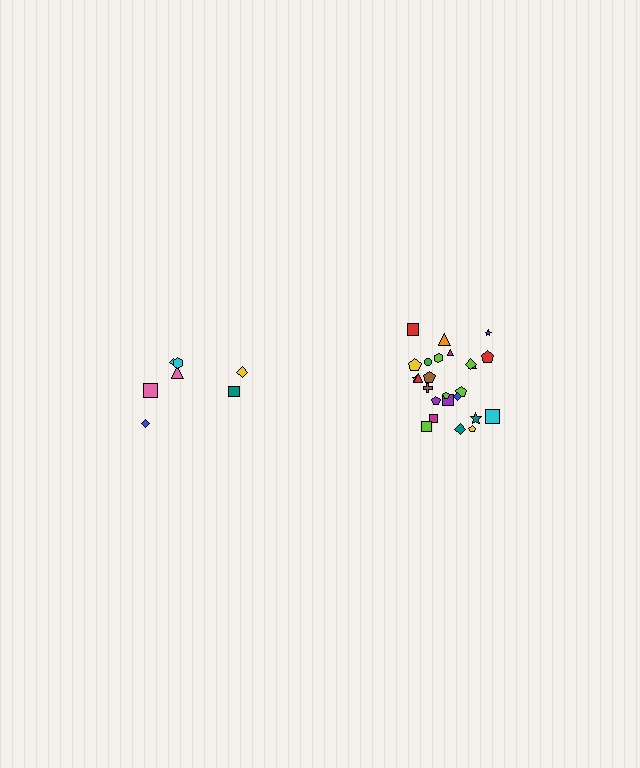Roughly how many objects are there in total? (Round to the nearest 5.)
Roughly 30 objects in total.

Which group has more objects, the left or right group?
The right group.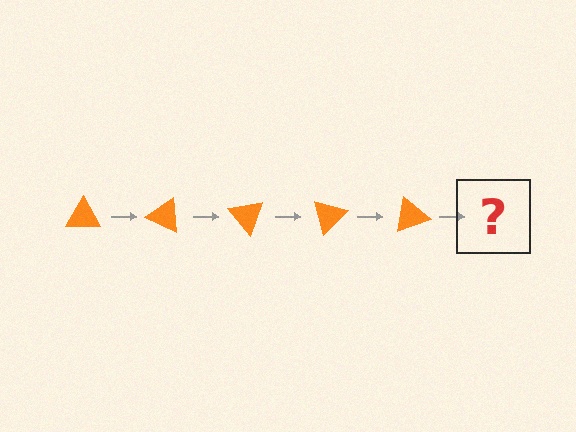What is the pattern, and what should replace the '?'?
The pattern is that the triangle rotates 25 degrees each step. The '?' should be an orange triangle rotated 125 degrees.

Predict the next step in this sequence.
The next step is an orange triangle rotated 125 degrees.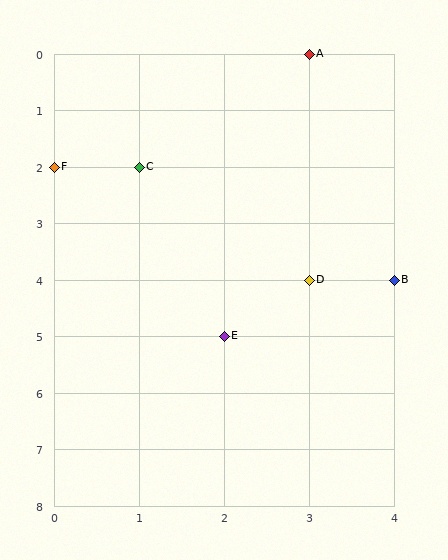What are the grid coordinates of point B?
Point B is at grid coordinates (4, 4).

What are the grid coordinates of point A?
Point A is at grid coordinates (3, 0).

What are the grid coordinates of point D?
Point D is at grid coordinates (3, 4).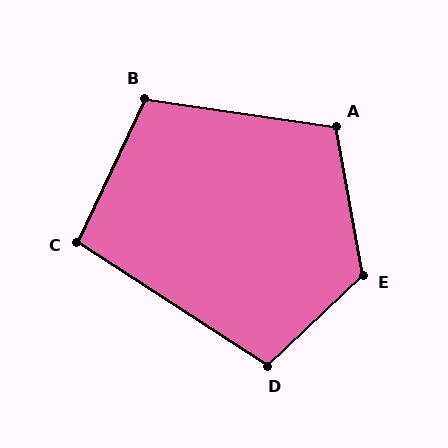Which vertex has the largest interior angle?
E, at approximately 123 degrees.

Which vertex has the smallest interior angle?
C, at approximately 98 degrees.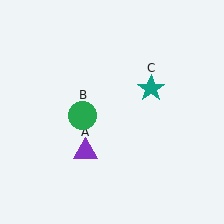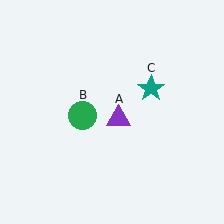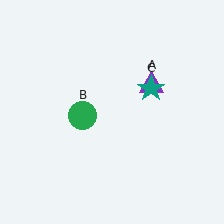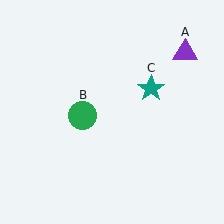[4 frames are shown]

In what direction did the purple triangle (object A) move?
The purple triangle (object A) moved up and to the right.